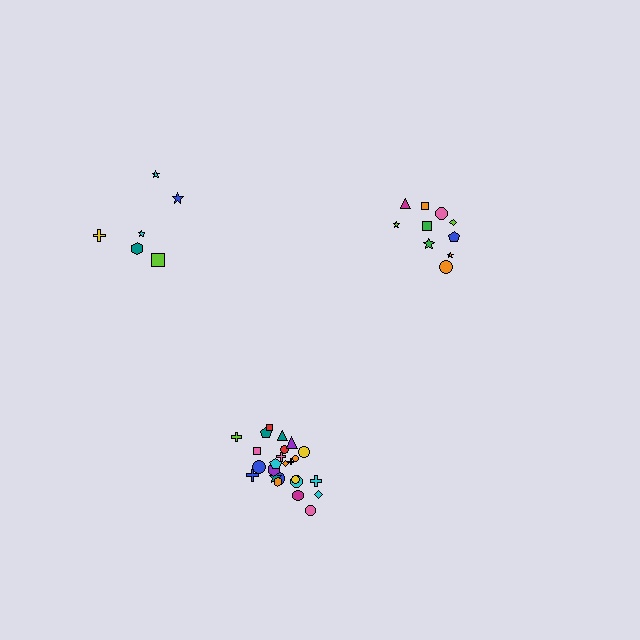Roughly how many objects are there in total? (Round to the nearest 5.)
Roughly 40 objects in total.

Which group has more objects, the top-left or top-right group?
The top-right group.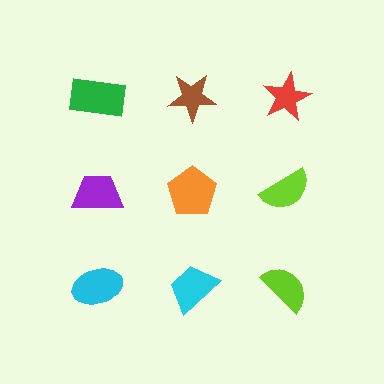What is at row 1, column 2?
A brown star.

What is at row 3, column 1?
A cyan ellipse.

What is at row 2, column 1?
A purple trapezoid.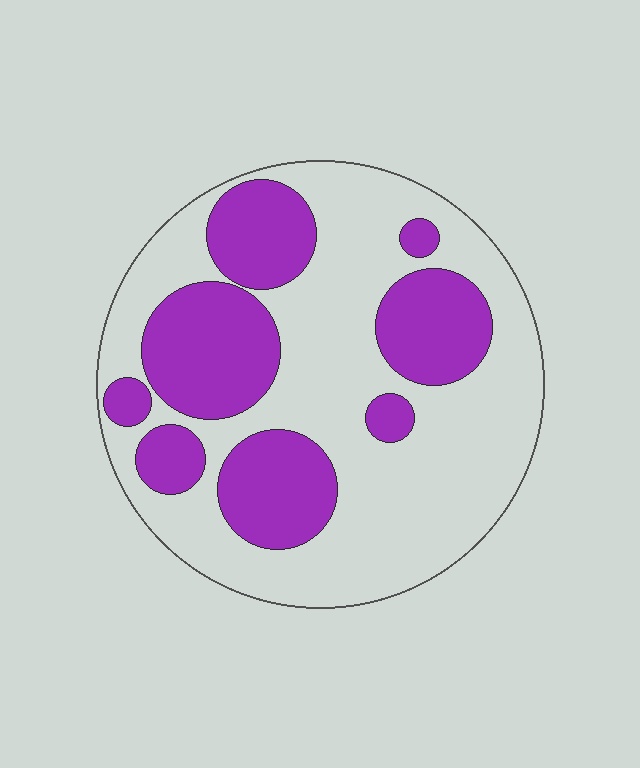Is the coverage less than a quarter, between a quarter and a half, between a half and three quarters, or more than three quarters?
Between a quarter and a half.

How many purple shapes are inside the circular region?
8.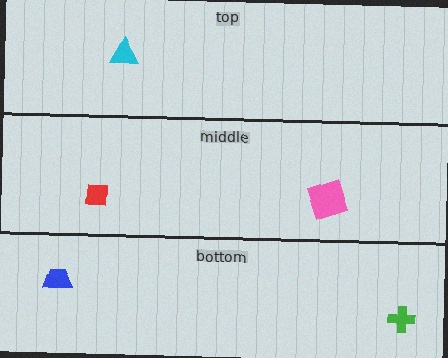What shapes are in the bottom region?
The blue trapezoid, the green cross.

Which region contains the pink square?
The middle region.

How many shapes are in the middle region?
2.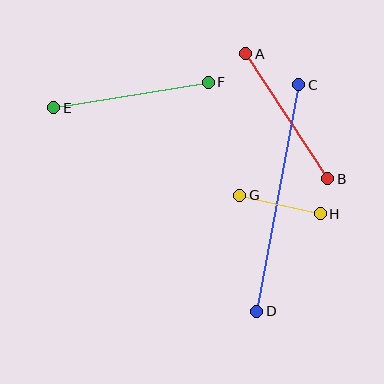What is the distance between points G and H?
The distance is approximately 83 pixels.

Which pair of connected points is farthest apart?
Points C and D are farthest apart.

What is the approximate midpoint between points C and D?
The midpoint is at approximately (278, 198) pixels.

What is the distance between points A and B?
The distance is approximately 150 pixels.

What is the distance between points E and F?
The distance is approximately 156 pixels.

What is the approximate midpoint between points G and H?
The midpoint is at approximately (280, 204) pixels.